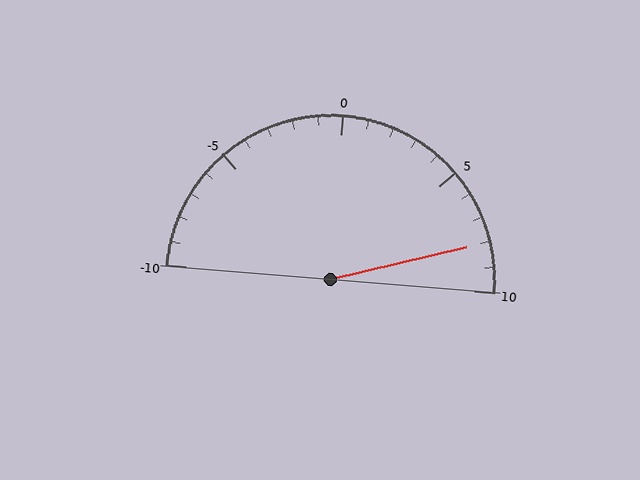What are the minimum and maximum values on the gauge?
The gauge ranges from -10 to 10.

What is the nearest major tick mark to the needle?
The nearest major tick mark is 10.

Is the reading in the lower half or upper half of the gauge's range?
The reading is in the upper half of the range (-10 to 10).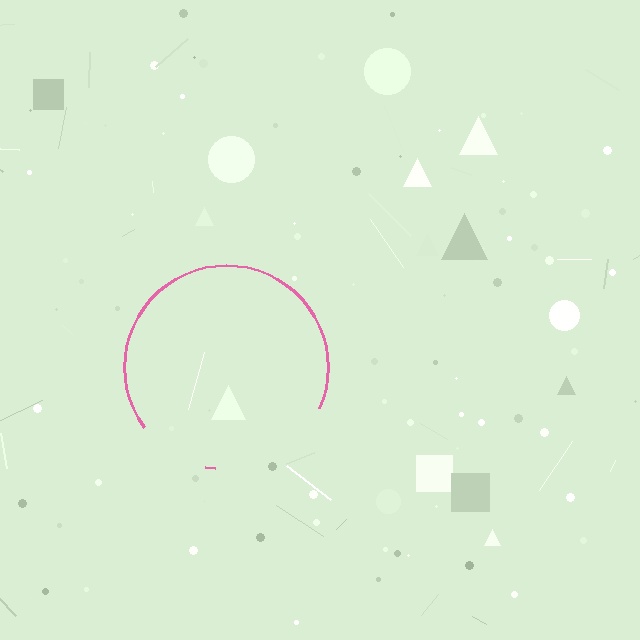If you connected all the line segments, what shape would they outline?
They would outline a circle.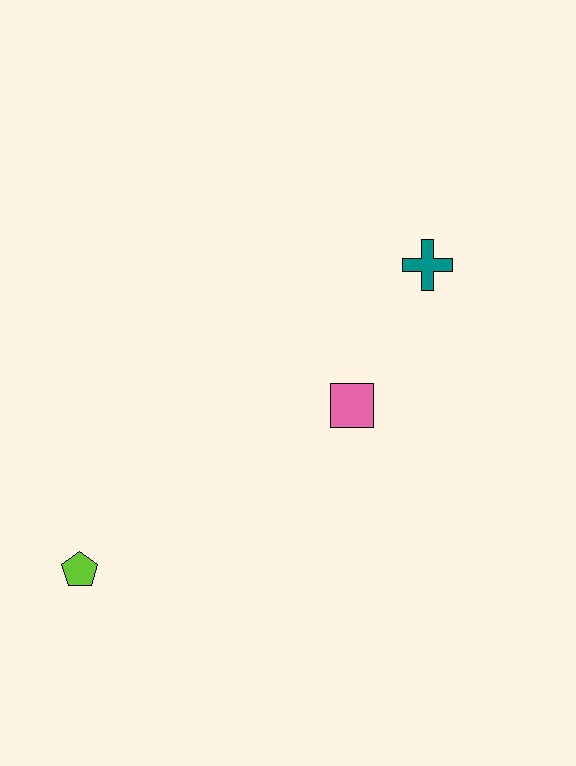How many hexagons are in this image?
There are no hexagons.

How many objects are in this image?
There are 3 objects.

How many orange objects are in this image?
There are no orange objects.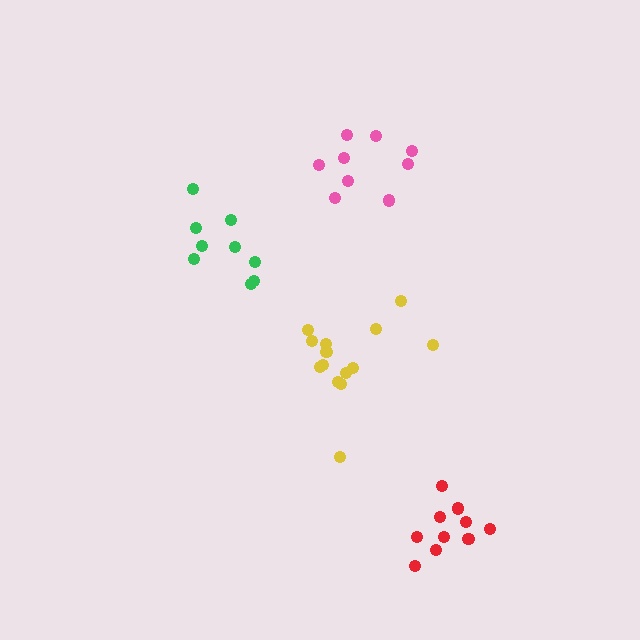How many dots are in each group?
Group 1: 9 dots, Group 2: 9 dots, Group 3: 10 dots, Group 4: 14 dots (42 total).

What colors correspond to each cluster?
The clusters are colored: green, pink, red, yellow.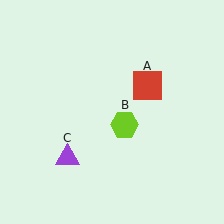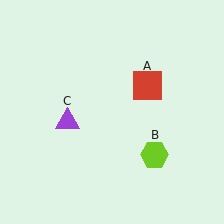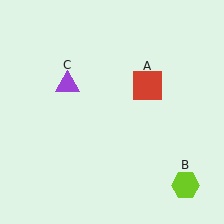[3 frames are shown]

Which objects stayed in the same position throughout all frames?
Red square (object A) remained stationary.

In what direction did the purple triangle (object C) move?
The purple triangle (object C) moved up.